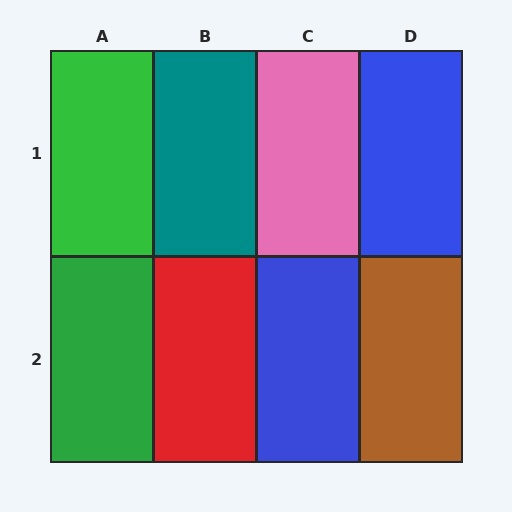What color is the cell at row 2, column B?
Red.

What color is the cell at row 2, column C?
Blue.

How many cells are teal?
1 cell is teal.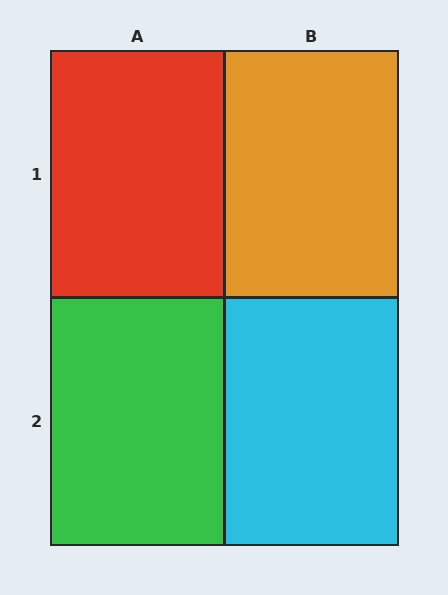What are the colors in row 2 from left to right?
Green, cyan.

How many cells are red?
1 cell is red.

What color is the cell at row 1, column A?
Red.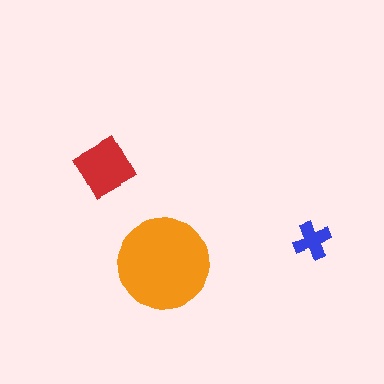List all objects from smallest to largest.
The blue cross, the red diamond, the orange circle.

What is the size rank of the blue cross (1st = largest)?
3rd.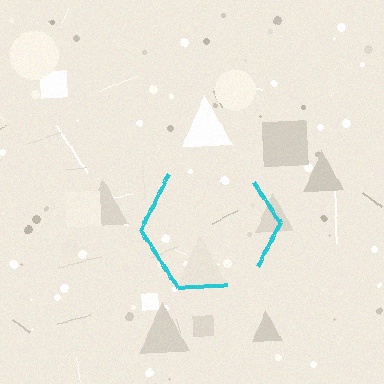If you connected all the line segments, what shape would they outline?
They would outline a hexagon.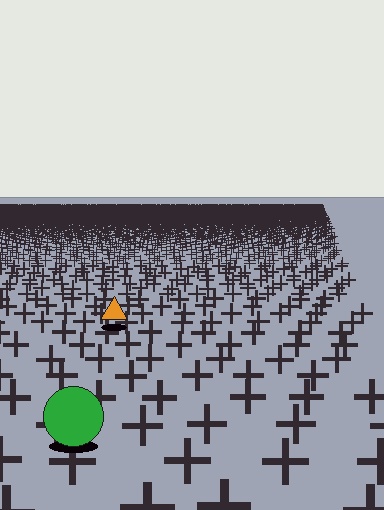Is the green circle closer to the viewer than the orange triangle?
Yes. The green circle is closer — you can tell from the texture gradient: the ground texture is coarser near it.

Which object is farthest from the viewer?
The orange triangle is farthest from the viewer. It appears smaller and the ground texture around it is denser.